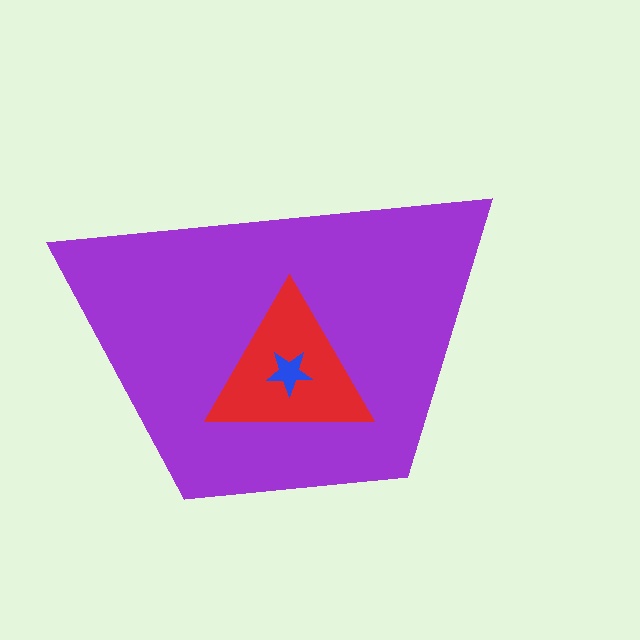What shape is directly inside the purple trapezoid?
The red triangle.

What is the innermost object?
The blue star.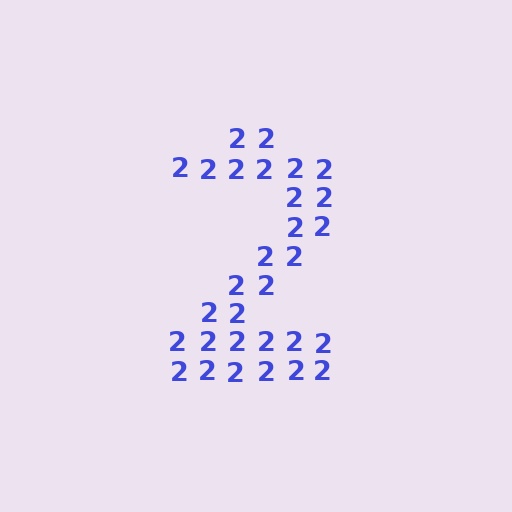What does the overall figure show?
The overall figure shows the digit 2.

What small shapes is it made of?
It is made of small digit 2's.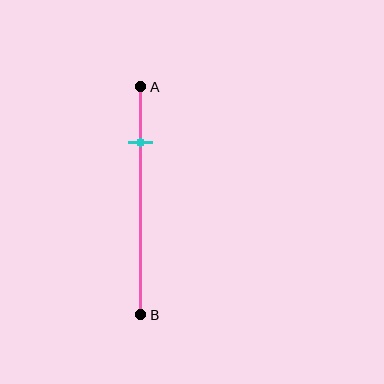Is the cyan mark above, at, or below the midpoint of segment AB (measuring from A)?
The cyan mark is above the midpoint of segment AB.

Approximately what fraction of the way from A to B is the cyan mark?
The cyan mark is approximately 25% of the way from A to B.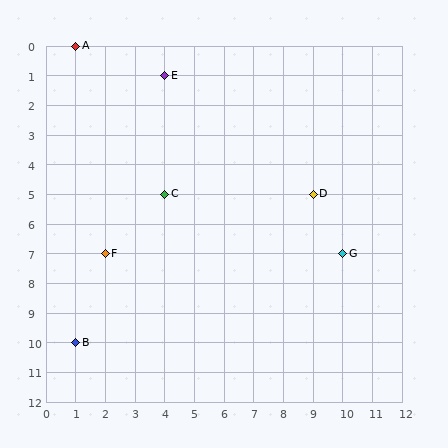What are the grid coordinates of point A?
Point A is at grid coordinates (1, 0).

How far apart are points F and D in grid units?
Points F and D are 7 columns and 2 rows apart (about 7.3 grid units diagonally).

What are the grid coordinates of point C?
Point C is at grid coordinates (4, 5).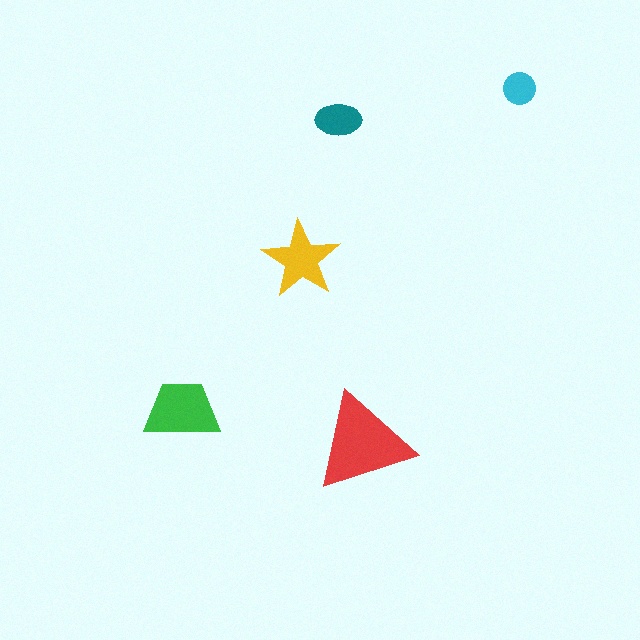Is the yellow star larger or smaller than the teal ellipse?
Larger.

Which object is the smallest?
The cyan circle.